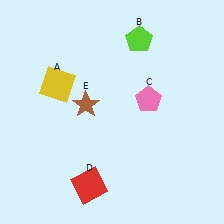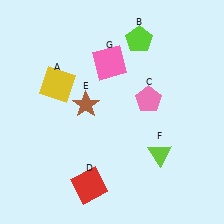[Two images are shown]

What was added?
A lime triangle (F), a pink square (G) were added in Image 2.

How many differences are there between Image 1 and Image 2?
There are 2 differences between the two images.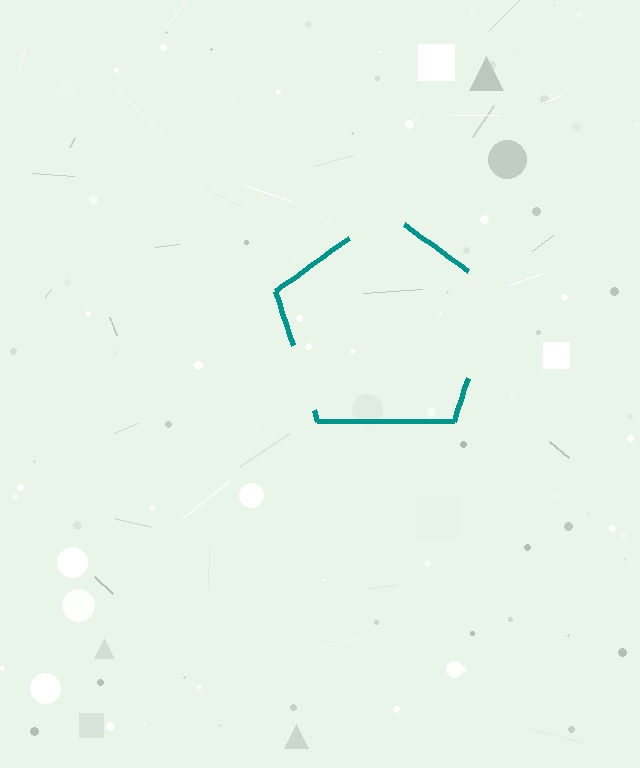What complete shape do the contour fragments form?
The contour fragments form a pentagon.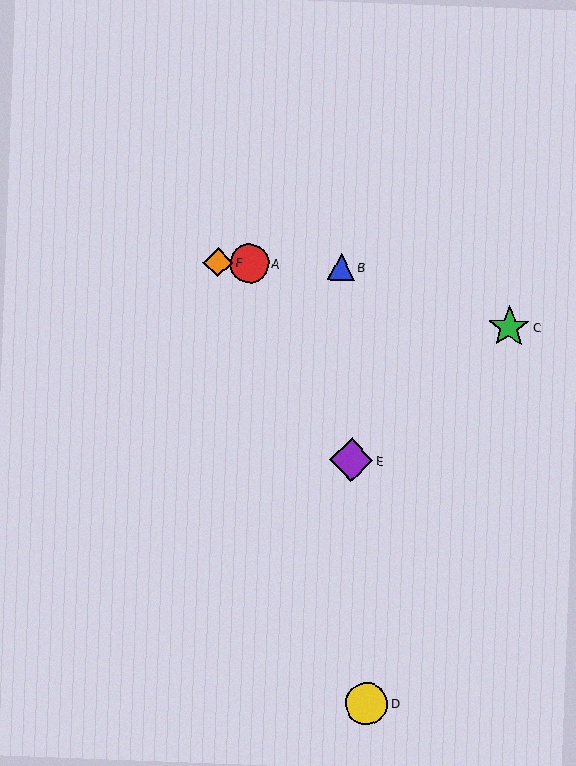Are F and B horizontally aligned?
Yes, both are at y≈262.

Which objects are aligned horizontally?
Objects A, B, F are aligned horizontally.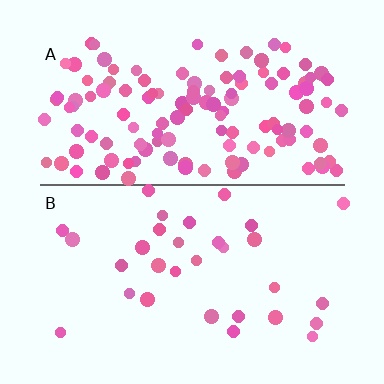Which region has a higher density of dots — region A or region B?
A (the top).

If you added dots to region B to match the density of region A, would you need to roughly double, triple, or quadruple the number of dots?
Approximately quadruple.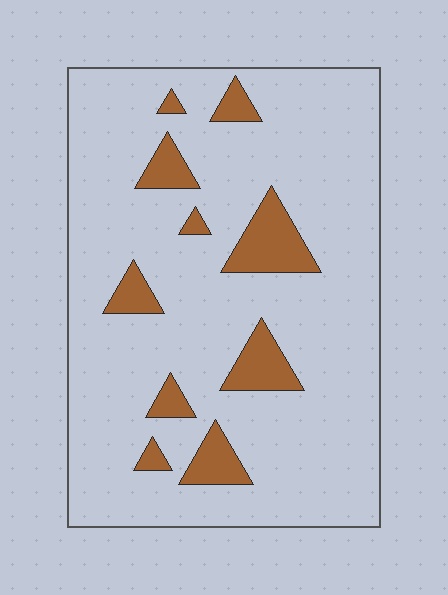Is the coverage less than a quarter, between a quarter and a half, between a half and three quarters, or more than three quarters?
Less than a quarter.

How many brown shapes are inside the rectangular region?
10.